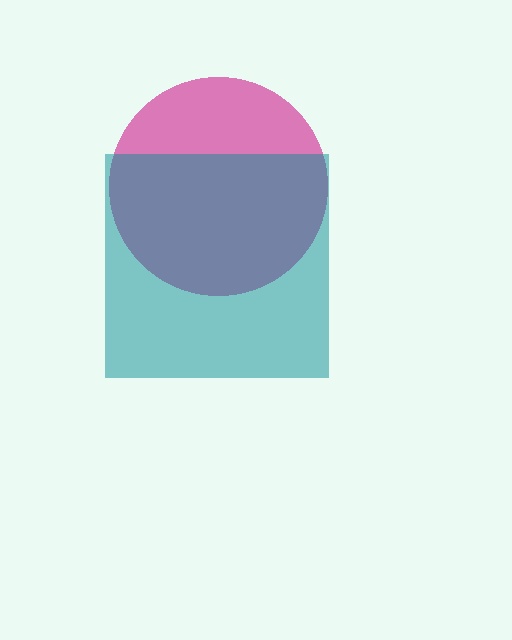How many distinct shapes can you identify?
There are 2 distinct shapes: a magenta circle, a teal square.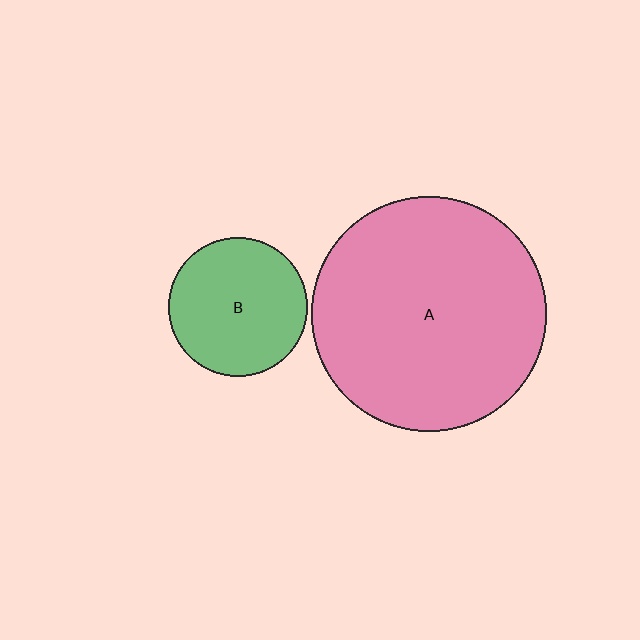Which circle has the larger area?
Circle A (pink).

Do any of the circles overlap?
No, none of the circles overlap.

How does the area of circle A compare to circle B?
Approximately 2.9 times.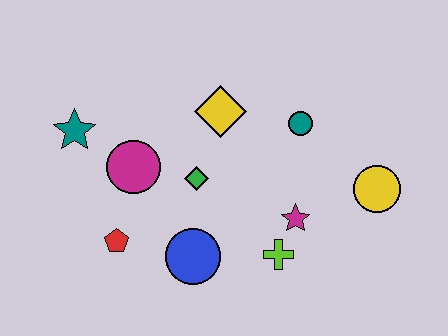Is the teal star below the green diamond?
No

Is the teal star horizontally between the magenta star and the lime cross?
No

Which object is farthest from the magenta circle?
The yellow circle is farthest from the magenta circle.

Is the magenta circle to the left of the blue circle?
Yes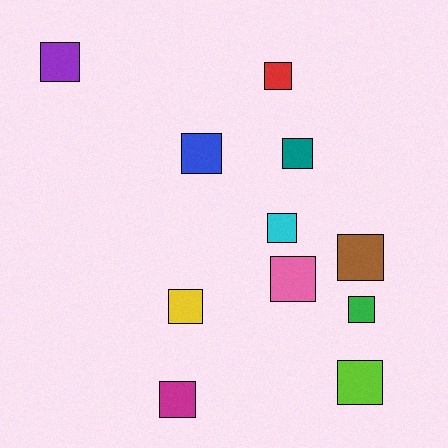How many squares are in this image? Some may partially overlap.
There are 11 squares.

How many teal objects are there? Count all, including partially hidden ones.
There is 1 teal object.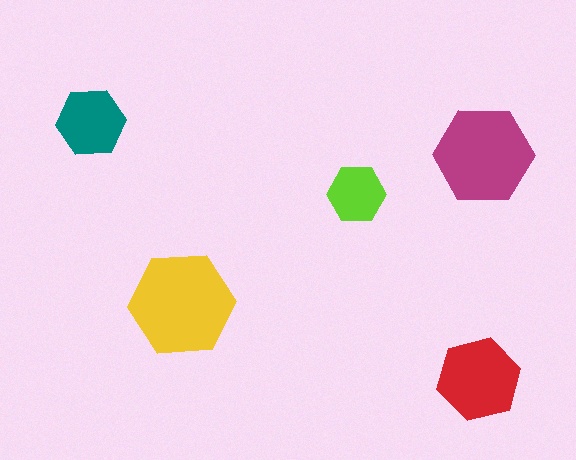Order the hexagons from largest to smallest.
the yellow one, the magenta one, the red one, the teal one, the lime one.